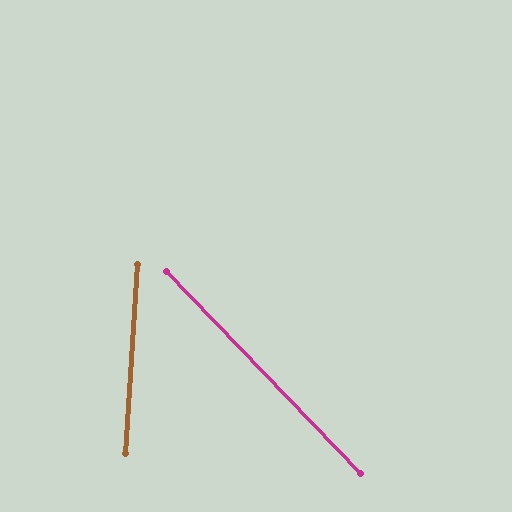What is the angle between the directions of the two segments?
Approximately 48 degrees.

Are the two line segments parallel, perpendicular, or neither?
Neither parallel nor perpendicular — they differ by about 48°.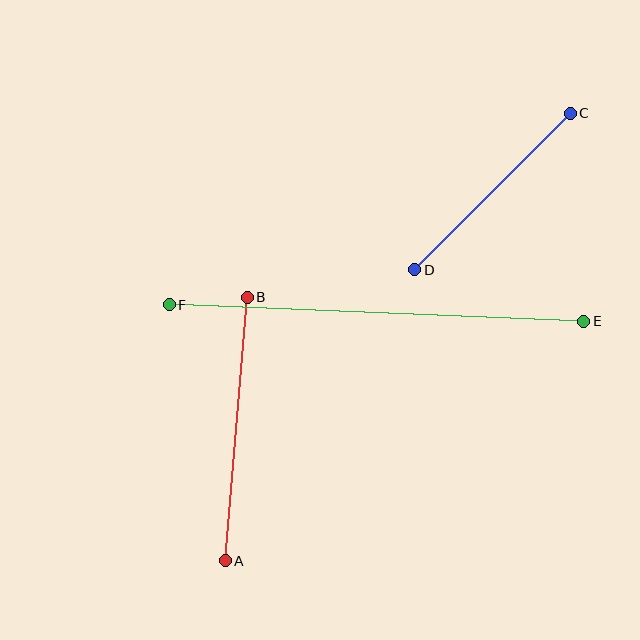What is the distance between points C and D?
The distance is approximately 221 pixels.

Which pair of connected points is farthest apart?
Points E and F are farthest apart.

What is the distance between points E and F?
The distance is approximately 415 pixels.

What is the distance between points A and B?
The distance is approximately 265 pixels.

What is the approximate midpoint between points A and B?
The midpoint is at approximately (236, 429) pixels.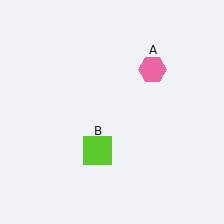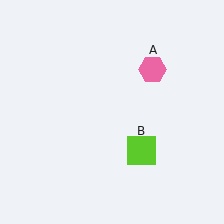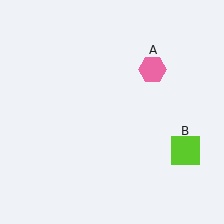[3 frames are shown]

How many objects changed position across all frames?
1 object changed position: lime square (object B).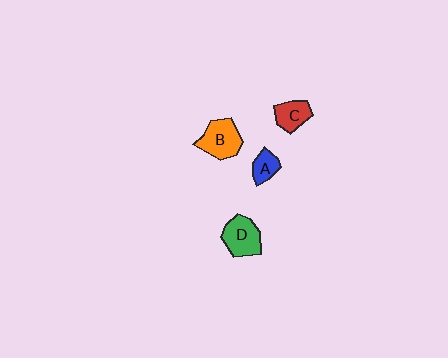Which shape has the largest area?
Shape B (orange).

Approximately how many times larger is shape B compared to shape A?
Approximately 1.9 times.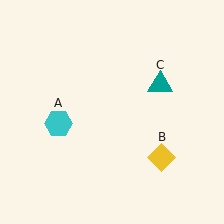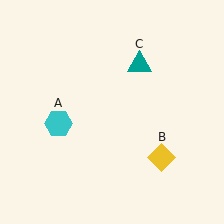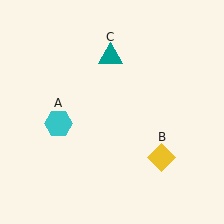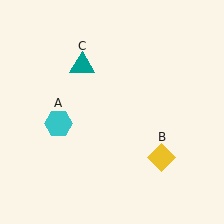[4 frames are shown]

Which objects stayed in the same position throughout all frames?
Cyan hexagon (object A) and yellow diamond (object B) remained stationary.